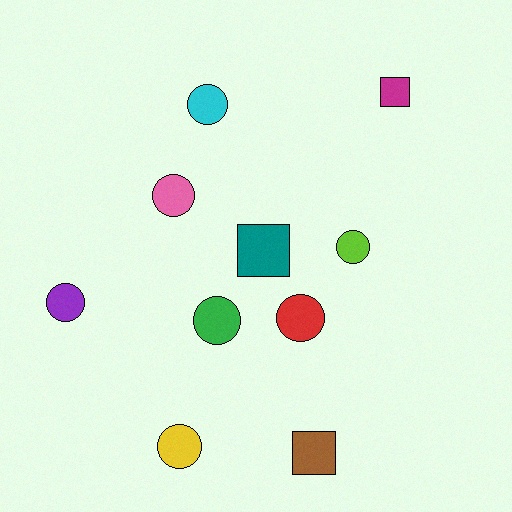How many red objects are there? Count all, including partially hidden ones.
There is 1 red object.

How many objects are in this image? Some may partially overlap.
There are 10 objects.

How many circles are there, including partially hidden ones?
There are 7 circles.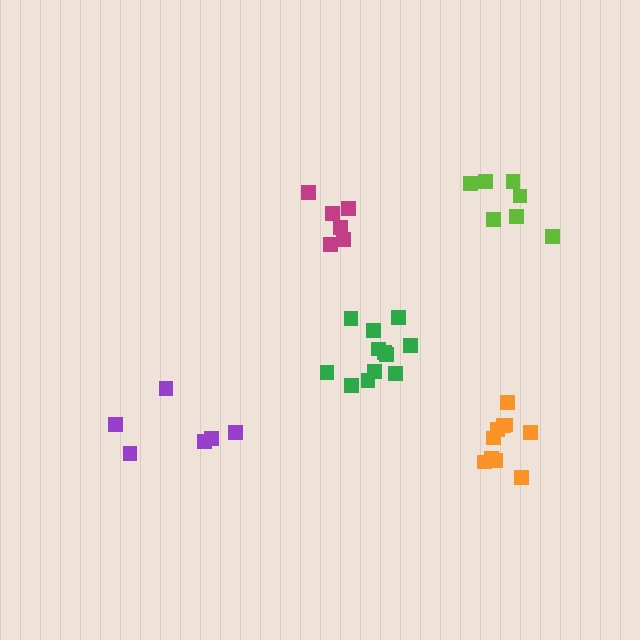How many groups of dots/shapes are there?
There are 5 groups.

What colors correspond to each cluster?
The clusters are colored: purple, lime, green, orange, magenta.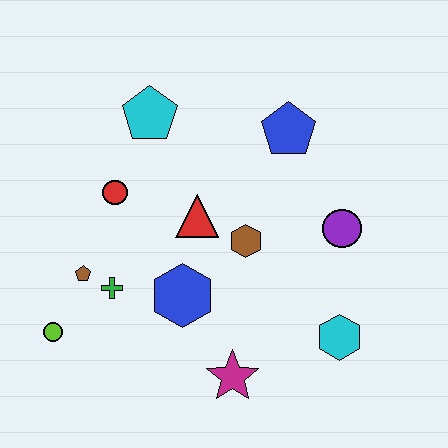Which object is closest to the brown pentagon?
The green cross is closest to the brown pentagon.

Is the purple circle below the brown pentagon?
No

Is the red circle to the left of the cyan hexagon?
Yes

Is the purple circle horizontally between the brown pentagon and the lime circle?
No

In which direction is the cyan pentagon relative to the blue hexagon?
The cyan pentagon is above the blue hexagon.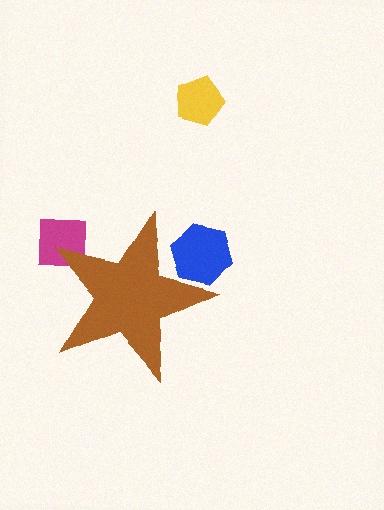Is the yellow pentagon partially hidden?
No, the yellow pentagon is fully visible.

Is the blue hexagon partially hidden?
Yes, the blue hexagon is partially hidden behind the brown star.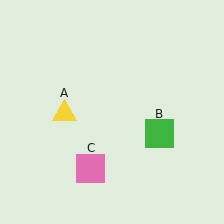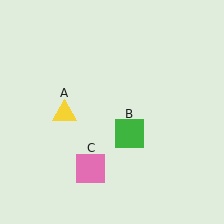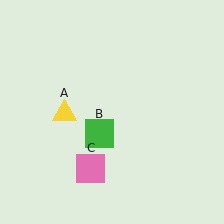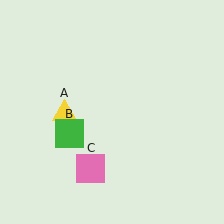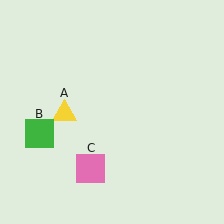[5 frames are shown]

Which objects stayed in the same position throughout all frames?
Yellow triangle (object A) and pink square (object C) remained stationary.